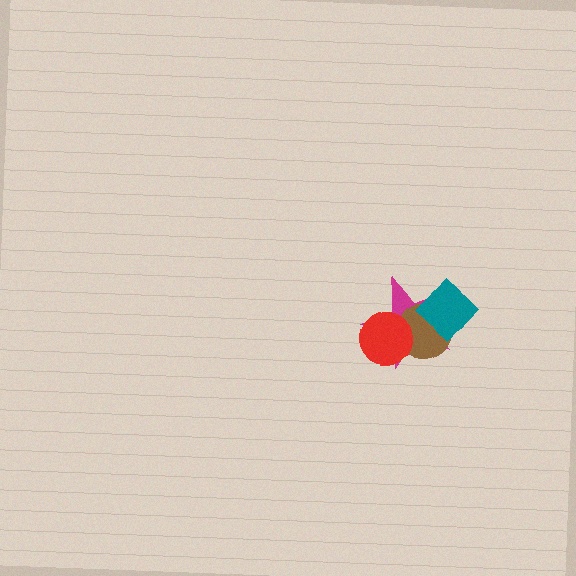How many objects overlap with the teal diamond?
2 objects overlap with the teal diamond.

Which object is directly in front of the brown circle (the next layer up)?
The red circle is directly in front of the brown circle.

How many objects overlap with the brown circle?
3 objects overlap with the brown circle.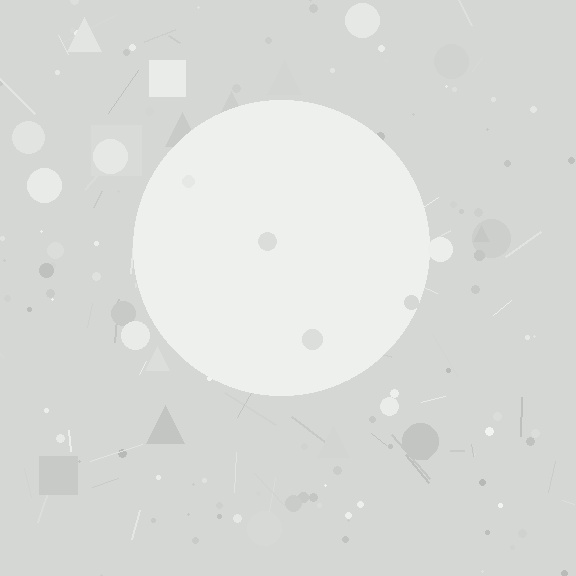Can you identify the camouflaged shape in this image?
The camouflaged shape is a circle.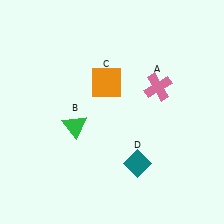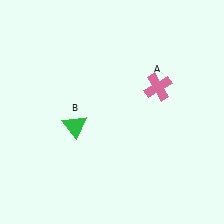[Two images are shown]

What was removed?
The orange square (C), the teal diamond (D) were removed in Image 2.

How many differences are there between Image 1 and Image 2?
There are 2 differences between the two images.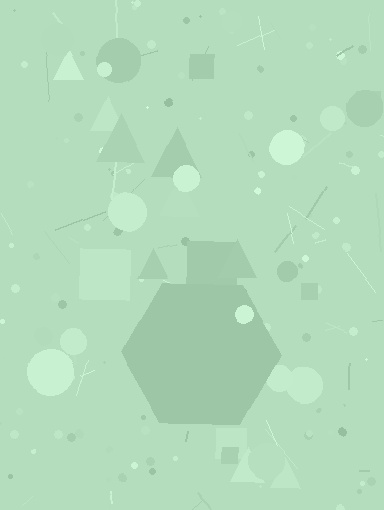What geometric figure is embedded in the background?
A hexagon is embedded in the background.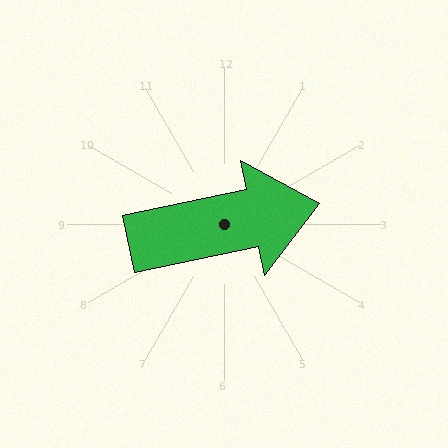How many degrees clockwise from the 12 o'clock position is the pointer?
Approximately 78 degrees.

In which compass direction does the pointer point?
East.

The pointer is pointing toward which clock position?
Roughly 3 o'clock.